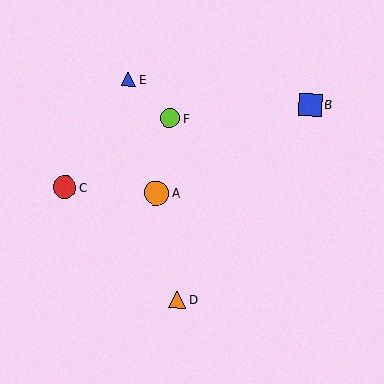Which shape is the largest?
The orange circle (labeled A) is the largest.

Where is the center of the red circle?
The center of the red circle is at (65, 187).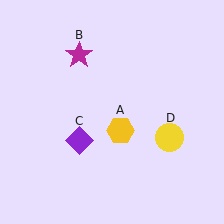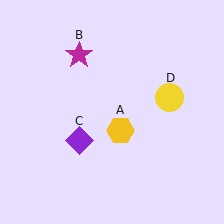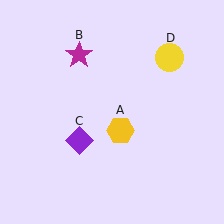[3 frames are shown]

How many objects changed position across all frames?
1 object changed position: yellow circle (object D).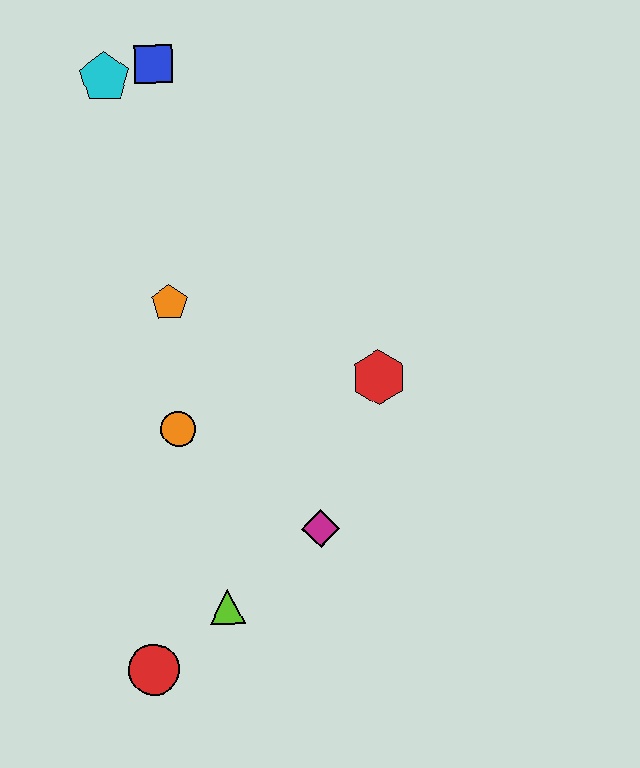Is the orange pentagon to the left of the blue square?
No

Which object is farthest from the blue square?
The red circle is farthest from the blue square.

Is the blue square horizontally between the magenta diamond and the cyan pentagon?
Yes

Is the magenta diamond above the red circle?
Yes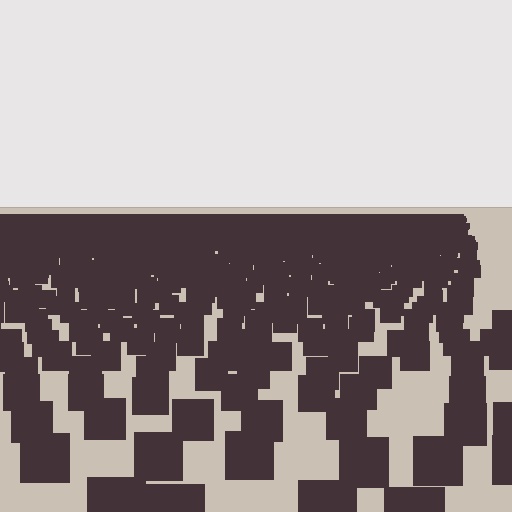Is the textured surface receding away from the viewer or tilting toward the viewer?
The surface is receding away from the viewer. Texture elements get smaller and denser toward the top.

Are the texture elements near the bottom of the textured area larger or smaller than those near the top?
Larger. Near the bottom, elements are closer to the viewer and appear at a bigger on-screen size.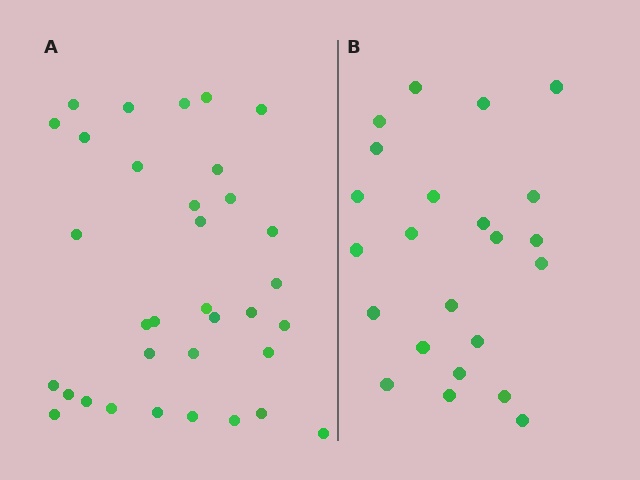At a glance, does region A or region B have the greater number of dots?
Region A (the left region) has more dots.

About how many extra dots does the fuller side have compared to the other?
Region A has roughly 12 or so more dots than region B.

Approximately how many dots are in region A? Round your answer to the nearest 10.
About 30 dots. (The exact count is 34, which rounds to 30.)